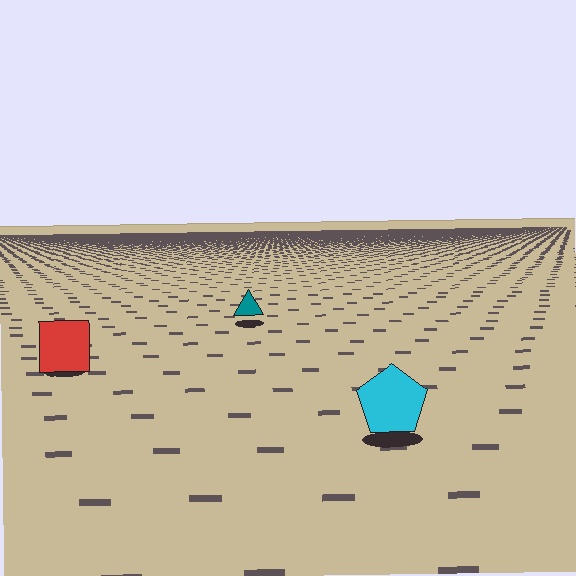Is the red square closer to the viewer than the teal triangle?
Yes. The red square is closer — you can tell from the texture gradient: the ground texture is coarser near it.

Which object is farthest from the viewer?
The teal triangle is farthest from the viewer. It appears smaller and the ground texture around it is denser.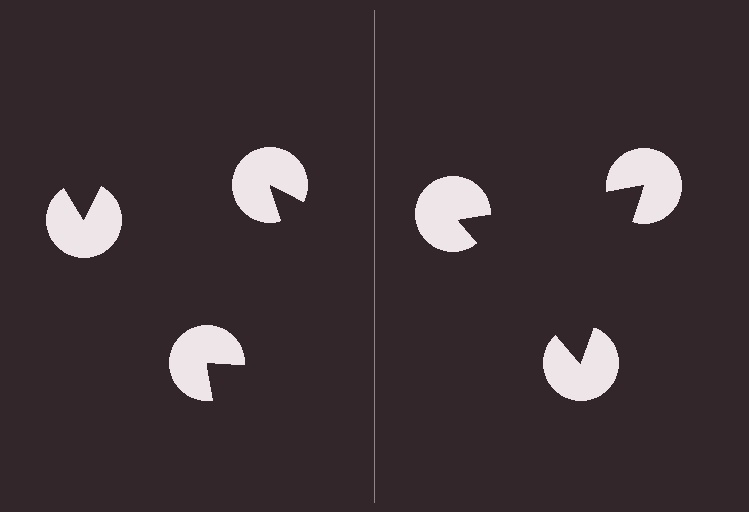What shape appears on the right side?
An illusory triangle.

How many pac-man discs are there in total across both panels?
6 — 3 on each side.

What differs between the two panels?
The pac-man discs are positioned identically on both sides; only the wedge orientations differ. On the right they align to a triangle; on the left they are misaligned.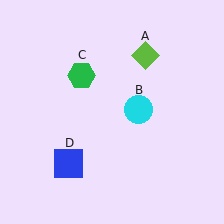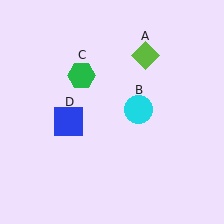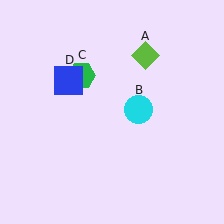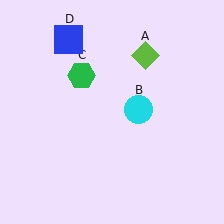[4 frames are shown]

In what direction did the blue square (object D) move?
The blue square (object D) moved up.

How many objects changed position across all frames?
1 object changed position: blue square (object D).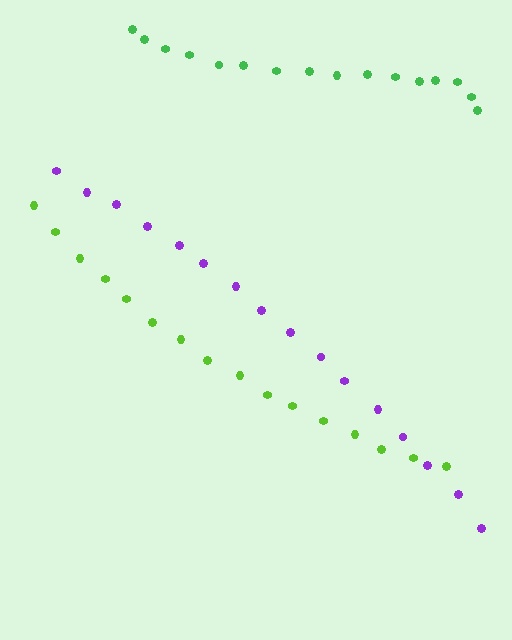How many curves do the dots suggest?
There are 3 distinct paths.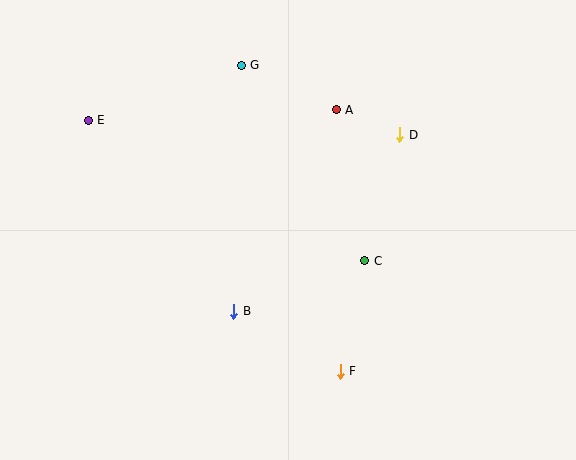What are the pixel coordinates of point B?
Point B is at (234, 311).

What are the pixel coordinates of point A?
Point A is at (336, 110).